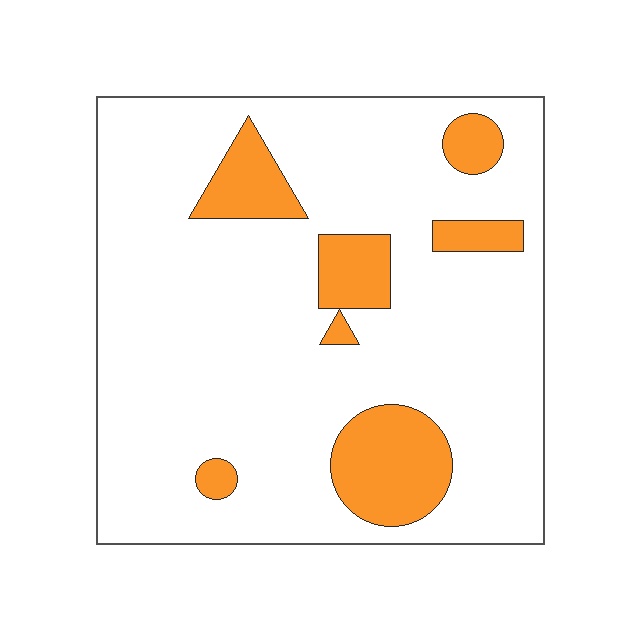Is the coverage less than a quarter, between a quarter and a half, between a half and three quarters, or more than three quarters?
Less than a quarter.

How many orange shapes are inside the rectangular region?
7.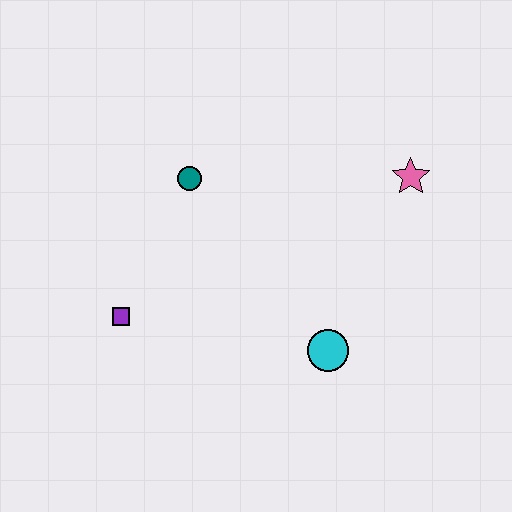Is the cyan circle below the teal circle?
Yes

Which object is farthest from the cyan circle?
The teal circle is farthest from the cyan circle.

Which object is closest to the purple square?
The teal circle is closest to the purple square.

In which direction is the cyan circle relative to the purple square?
The cyan circle is to the right of the purple square.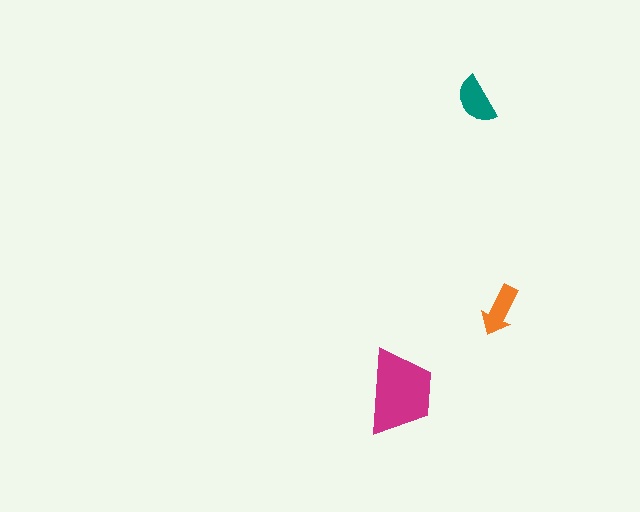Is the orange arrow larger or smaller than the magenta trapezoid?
Smaller.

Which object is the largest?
The magenta trapezoid.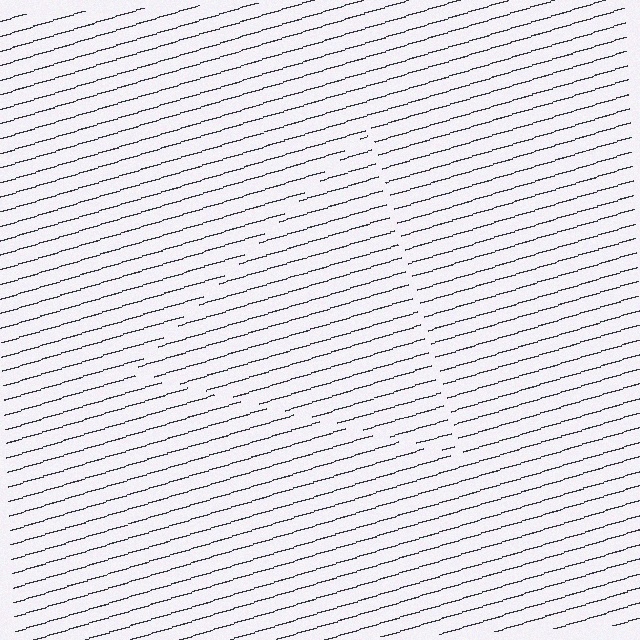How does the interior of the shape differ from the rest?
The interior of the shape contains the same grating, shifted by half a period — the contour is defined by the phase discontinuity where line-ends from the inner and outer gratings abut.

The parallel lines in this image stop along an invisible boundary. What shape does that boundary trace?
An illusory triangle. The interior of the shape contains the same grating, shifted by half a period — the contour is defined by the phase discontinuity where line-ends from the inner and outer gratings abut.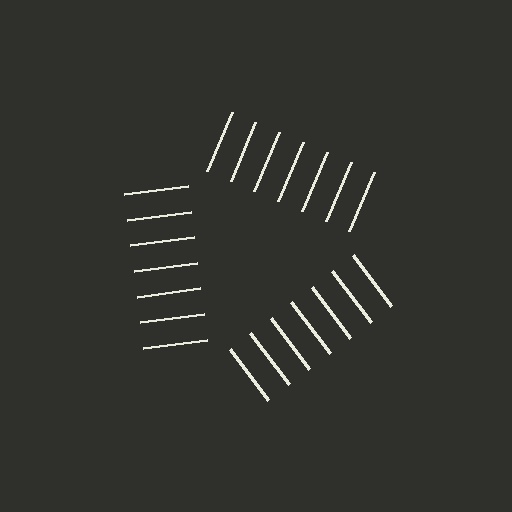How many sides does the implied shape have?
3 sides — the line-ends trace a triangle.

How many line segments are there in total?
21 — 7 along each of the 3 edges.